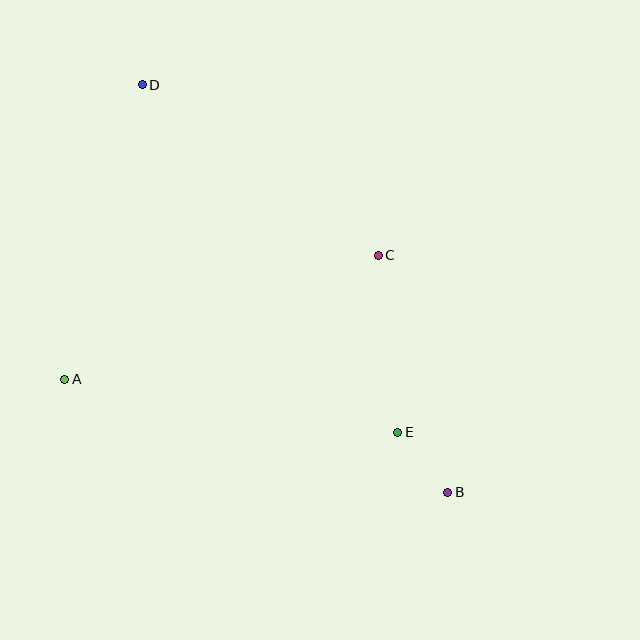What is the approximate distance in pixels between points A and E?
The distance between A and E is approximately 337 pixels.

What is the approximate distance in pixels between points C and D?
The distance between C and D is approximately 291 pixels.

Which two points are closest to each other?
Points B and E are closest to each other.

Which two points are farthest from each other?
Points B and D are farthest from each other.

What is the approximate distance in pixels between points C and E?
The distance between C and E is approximately 178 pixels.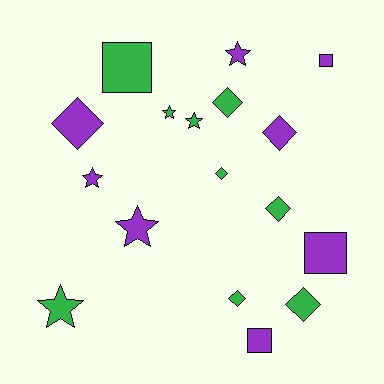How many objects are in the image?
There are 17 objects.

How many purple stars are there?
There are 3 purple stars.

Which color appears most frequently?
Green, with 9 objects.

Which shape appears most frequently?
Diamond, with 7 objects.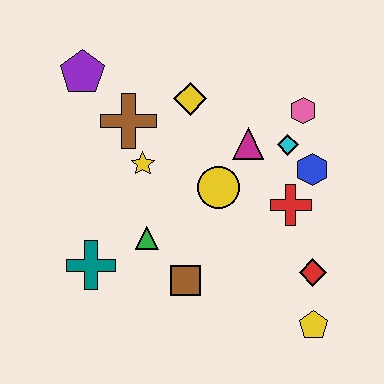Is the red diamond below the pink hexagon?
Yes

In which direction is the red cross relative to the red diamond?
The red cross is above the red diamond.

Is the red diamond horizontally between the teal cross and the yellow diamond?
No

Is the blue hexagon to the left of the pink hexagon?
No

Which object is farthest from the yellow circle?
The purple pentagon is farthest from the yellow circle.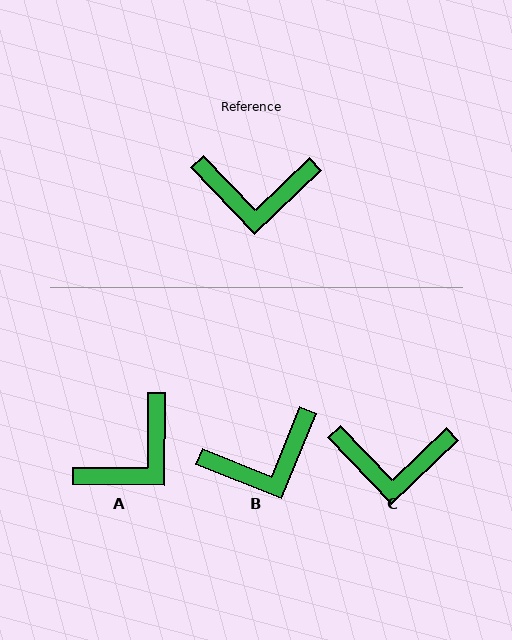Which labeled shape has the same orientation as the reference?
C.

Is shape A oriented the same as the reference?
No, it is off by about 46 degrees.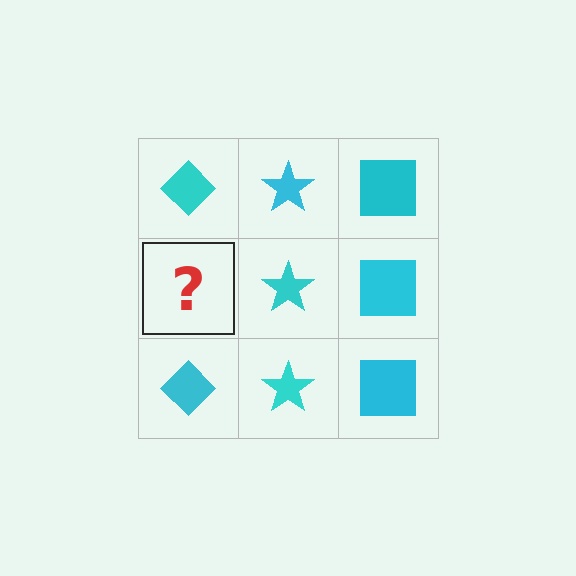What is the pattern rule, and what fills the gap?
The rule is that each column has a consistent shape. The gap should be filled with a cyan diamond.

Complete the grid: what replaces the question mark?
The question mark should be replaced with a cyan diamond.